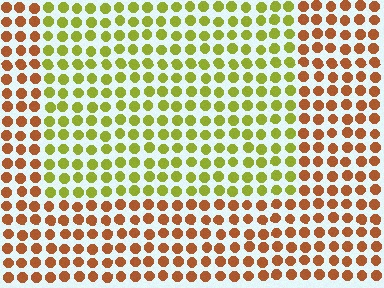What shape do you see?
I see a rectangle.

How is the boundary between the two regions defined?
The boundary is defined purely by a slight shift in hue (about 53 degrees). Spacing, size, and orientation are identical on both sides.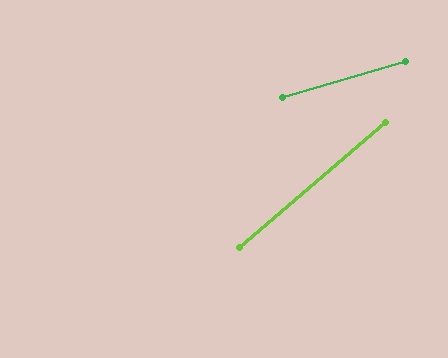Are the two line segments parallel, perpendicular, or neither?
Neither parallel nor perpendicular — they differ by about 24°.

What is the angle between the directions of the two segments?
Approximately 24 degrees.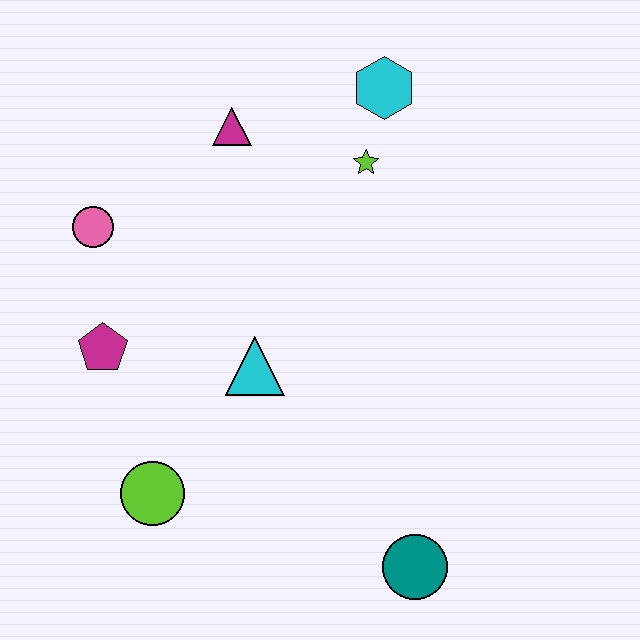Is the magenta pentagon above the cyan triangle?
Yes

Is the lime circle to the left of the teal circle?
Yes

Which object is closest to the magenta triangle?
The lime star is closest to the magenta triangle.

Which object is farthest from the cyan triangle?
The cyan hexagon is farthest from the cyan triangle.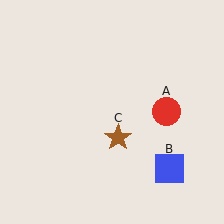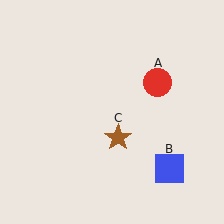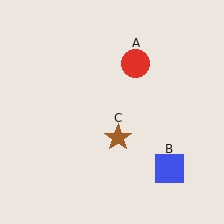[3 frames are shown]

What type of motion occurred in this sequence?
The red circle (object A) rotated counterclockwise around the center of the scene.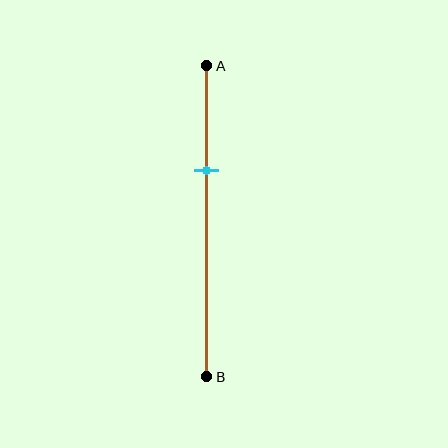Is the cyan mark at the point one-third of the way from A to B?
Yes, the mark is approximately at the one-third point.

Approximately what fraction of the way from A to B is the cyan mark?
The cyan mark is approximately 35% of the way from A to B.